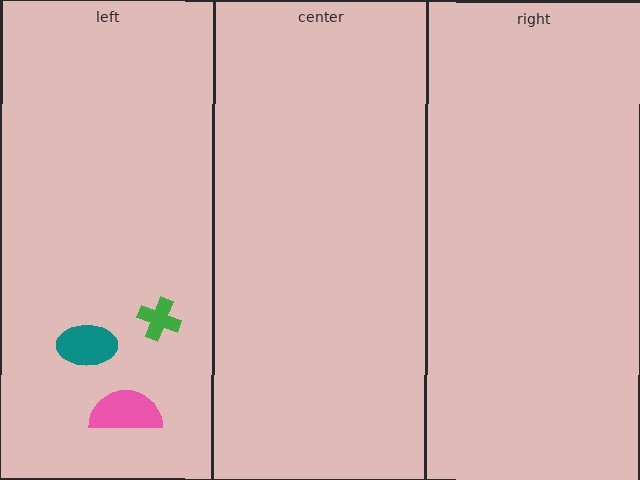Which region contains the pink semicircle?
The left region.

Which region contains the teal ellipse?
The left region.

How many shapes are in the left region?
3.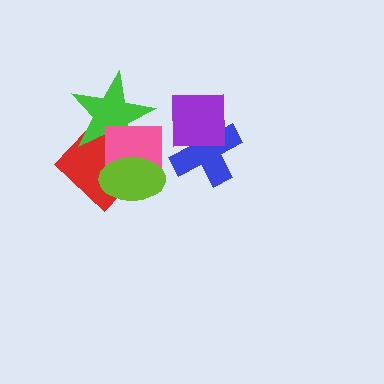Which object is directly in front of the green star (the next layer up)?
The pink square is directly in front of the green star.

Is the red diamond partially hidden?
Yes, it is partially covered by another shape.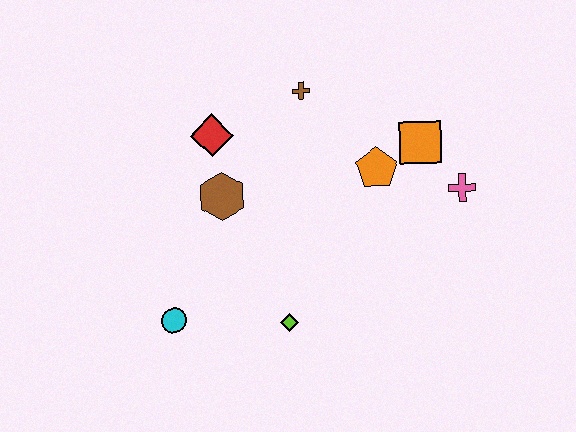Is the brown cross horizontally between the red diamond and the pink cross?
Yes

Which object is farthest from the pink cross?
The cyan circle is farthest from the pink cross.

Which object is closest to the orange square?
The orange pentagon is closest to the orange square.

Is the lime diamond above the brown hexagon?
No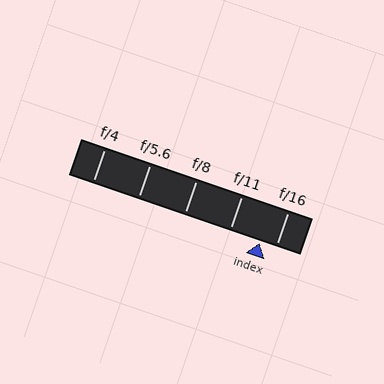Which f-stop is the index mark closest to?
The index mark is closest to f/16.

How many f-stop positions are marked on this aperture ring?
There are 5 f-stop positions marked.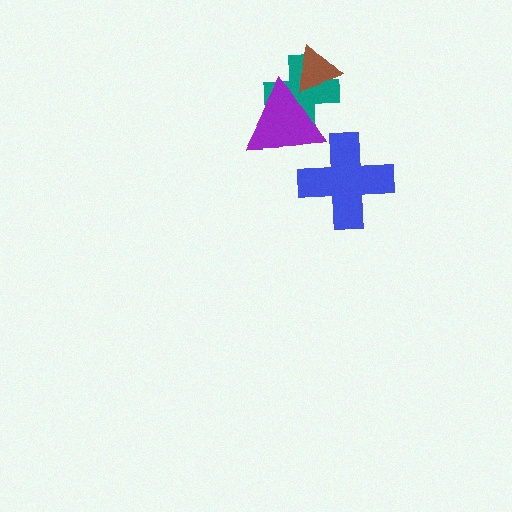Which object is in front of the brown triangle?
The purple triangle is in front of the brown triangle.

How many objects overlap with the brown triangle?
2 objects overlap with the brown triangle.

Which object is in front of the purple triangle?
The blue cross is in front of the purple triangle.